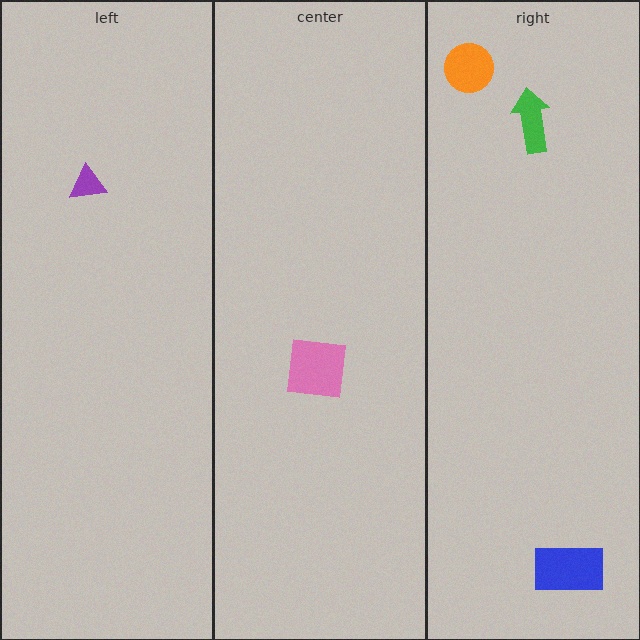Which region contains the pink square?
The center region.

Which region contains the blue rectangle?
The right region.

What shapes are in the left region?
The purple triangle.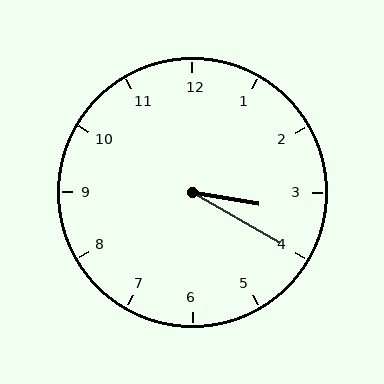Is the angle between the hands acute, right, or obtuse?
It is acute.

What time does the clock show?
3:20.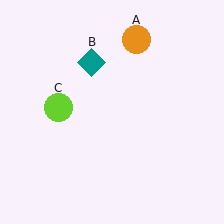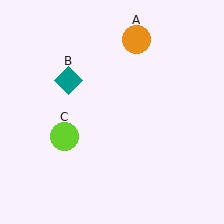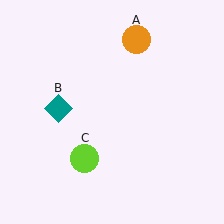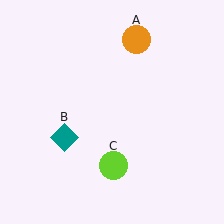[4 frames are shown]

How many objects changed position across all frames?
2 objects changed position: teal diamond (object B), lime circle (object C).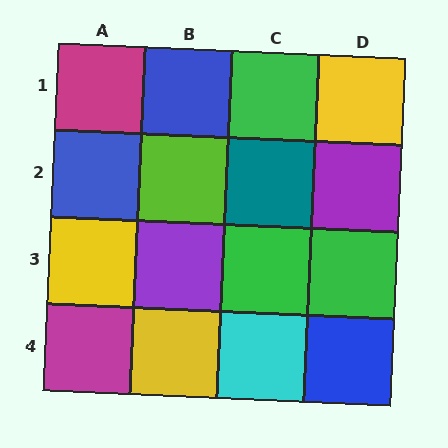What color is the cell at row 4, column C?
Cyan.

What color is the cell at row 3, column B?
Purple.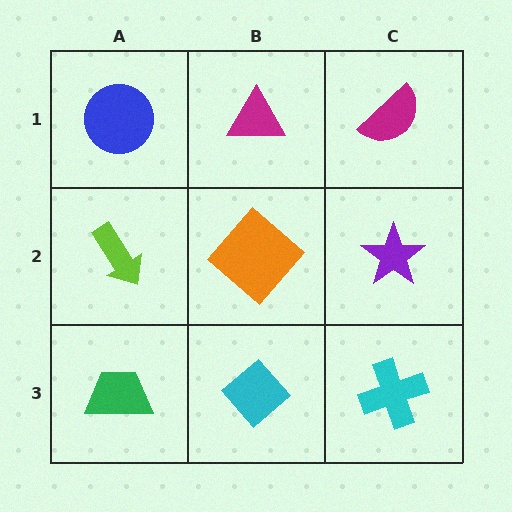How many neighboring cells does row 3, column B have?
3.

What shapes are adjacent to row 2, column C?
A magenta semicircle (row 1, column C), a cyan cross (row 3, column C), an orange diamond (row 2, column B).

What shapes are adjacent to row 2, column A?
A blue circle (row 1, column A), a green trapezoid (row 3, column A), an orange diamond (row 2, column B).